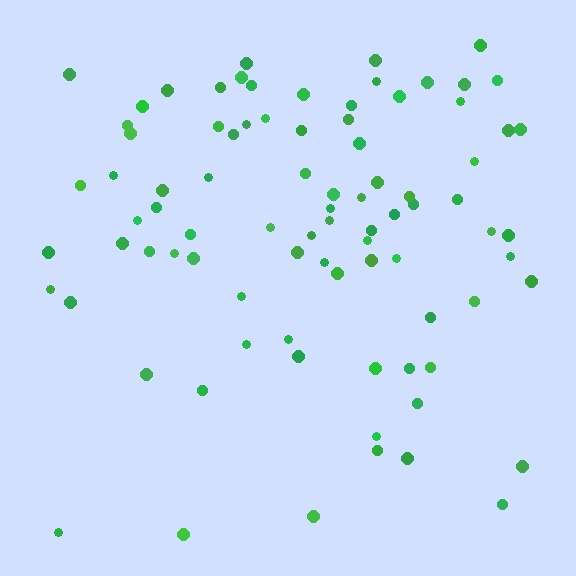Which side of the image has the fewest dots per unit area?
The bottom.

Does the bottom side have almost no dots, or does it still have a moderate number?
Still a moderate number, just noticeably fewer than the top.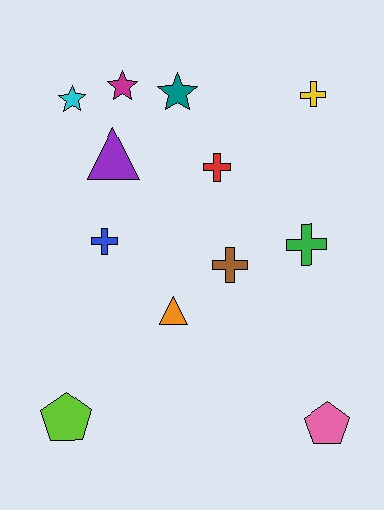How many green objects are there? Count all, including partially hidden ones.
There is 1 green object.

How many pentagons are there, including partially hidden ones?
There are 2 pentagons.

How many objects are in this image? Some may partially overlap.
There are 12 objects.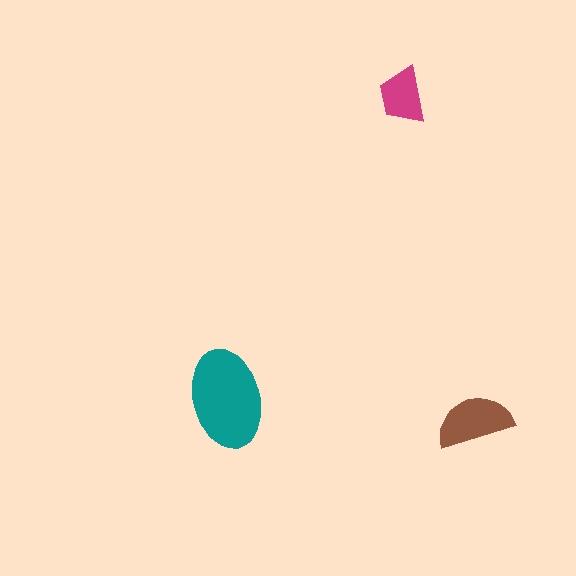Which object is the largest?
The teal ellipse.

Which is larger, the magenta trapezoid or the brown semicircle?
The brown semicircle.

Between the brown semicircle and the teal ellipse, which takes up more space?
The teal ellipse.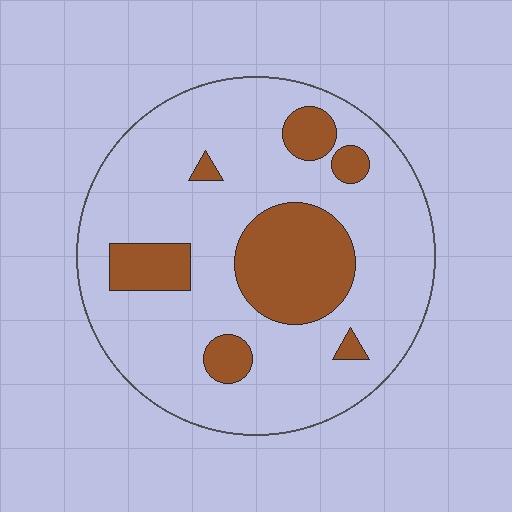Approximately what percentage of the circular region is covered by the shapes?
Approximately 20%.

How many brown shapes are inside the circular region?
7.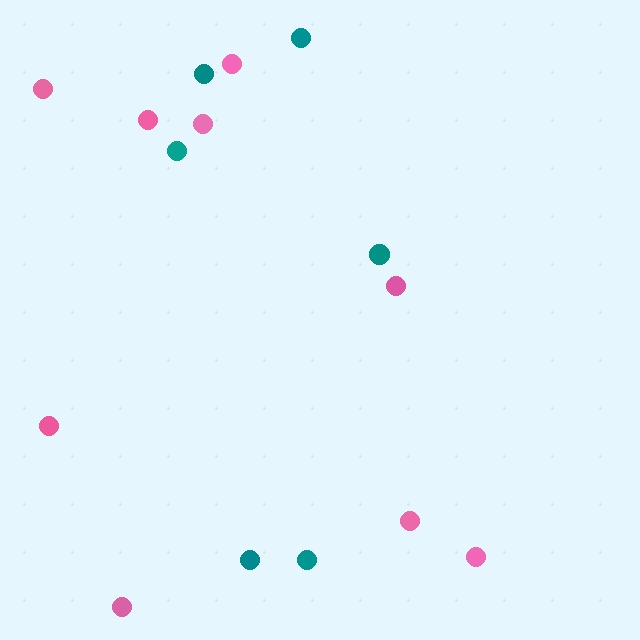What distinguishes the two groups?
There are 2 groups: one group of teal circles (6) and one group of pink circles (9).